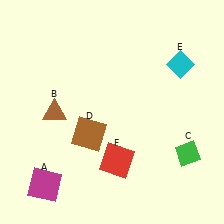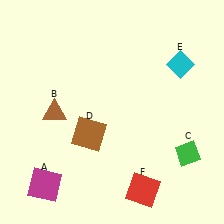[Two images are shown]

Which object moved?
The red square (F) moved down.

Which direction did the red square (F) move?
The red square (F) moved down.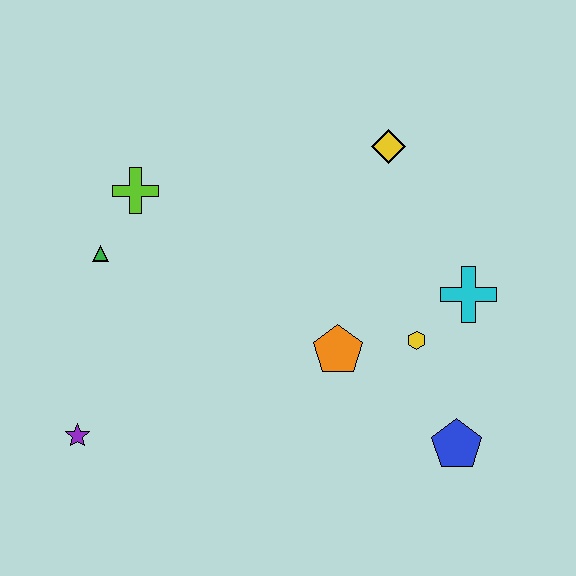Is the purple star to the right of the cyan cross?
No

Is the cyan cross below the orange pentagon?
No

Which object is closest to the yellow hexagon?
The cyan cross is closest to the yellow hexagon.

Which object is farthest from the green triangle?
The blue pentagon is farthest from the green triangle.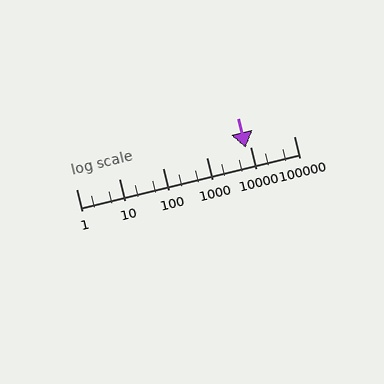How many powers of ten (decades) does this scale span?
The scale spans 5 decades, from 1 to 100000.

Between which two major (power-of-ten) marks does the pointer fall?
The pointer is between 1000 and 10000.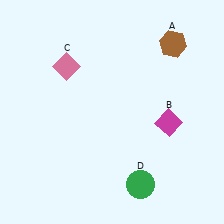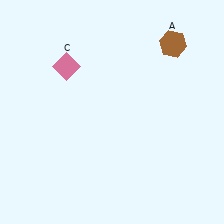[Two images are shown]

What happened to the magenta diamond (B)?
The magenta diamond (B) was removed in Image 2. It was in the bottom-right area of Image 1.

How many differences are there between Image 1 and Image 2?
There are 2 differences between the two images.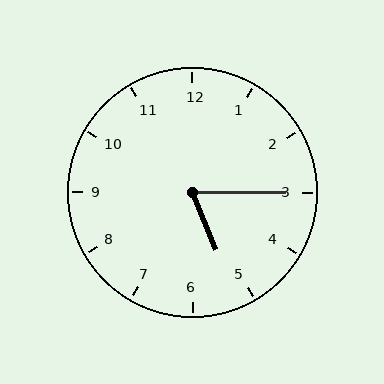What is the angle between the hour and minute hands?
Approximately 68 degrees.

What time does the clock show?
5:15.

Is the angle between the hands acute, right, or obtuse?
It is acute.